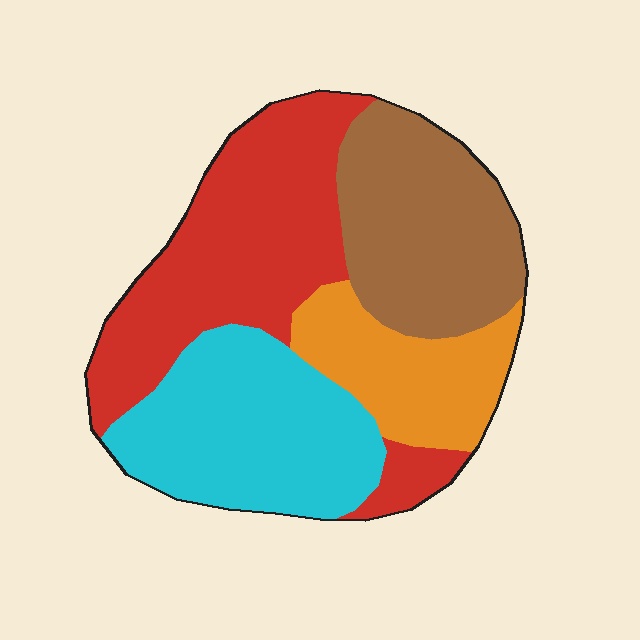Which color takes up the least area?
Orange, at roughly 15%.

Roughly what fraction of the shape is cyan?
Cyan takes up about one quarter (1/4) of the shape.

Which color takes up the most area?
Red, at roughly 35%.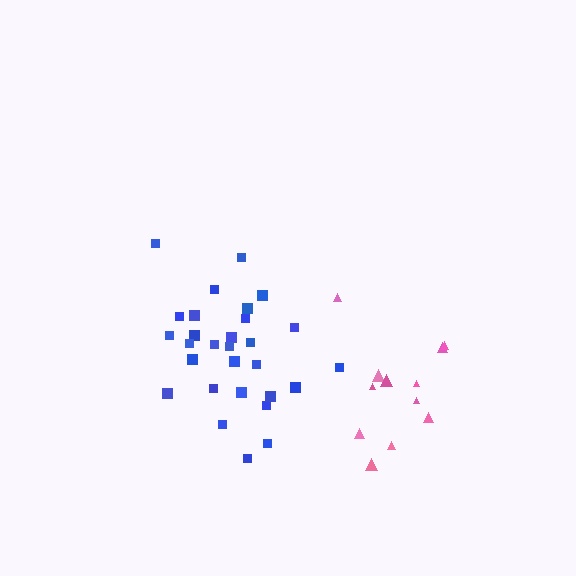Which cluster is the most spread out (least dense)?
Pink.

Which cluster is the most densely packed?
Blue.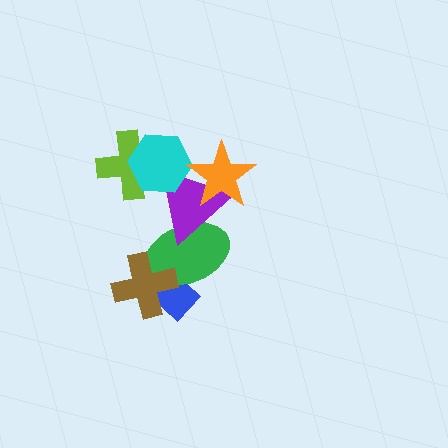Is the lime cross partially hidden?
Yes, it is partially covered by another shape.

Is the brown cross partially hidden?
No, no other shape covers it.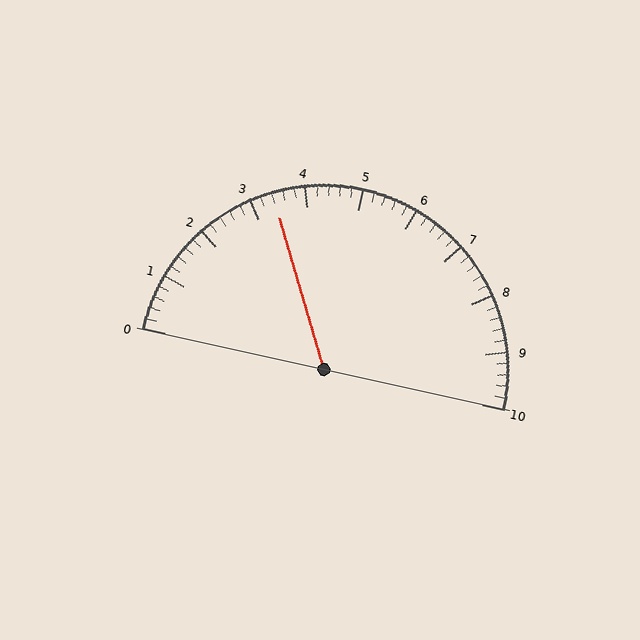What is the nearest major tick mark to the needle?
The nearest major tick mark is 3.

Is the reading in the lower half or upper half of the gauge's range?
The reading is in the lower half of the range (0 to 10).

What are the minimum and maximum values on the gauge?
The gauge ranges from 0 to 10.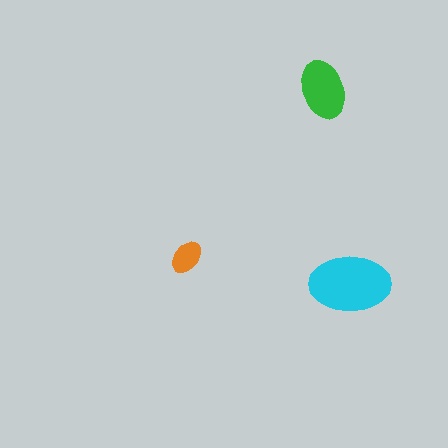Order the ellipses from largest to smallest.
the cyan one, the green one, the orange one.